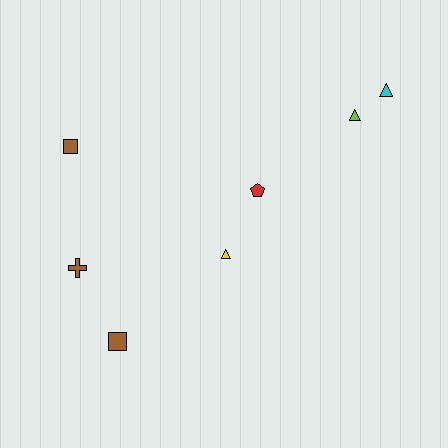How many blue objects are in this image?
There are no blue objects.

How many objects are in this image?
There are 7 objects.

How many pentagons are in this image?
There is 1 pentagon.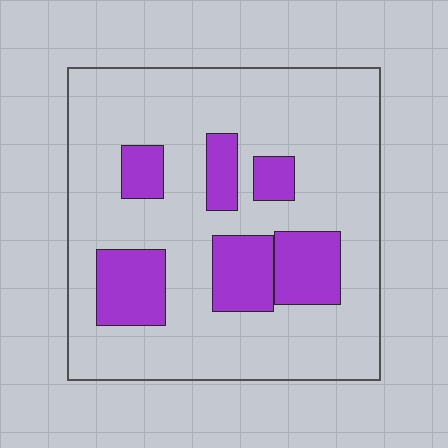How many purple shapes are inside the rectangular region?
6.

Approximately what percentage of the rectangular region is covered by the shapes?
Approximately 20%.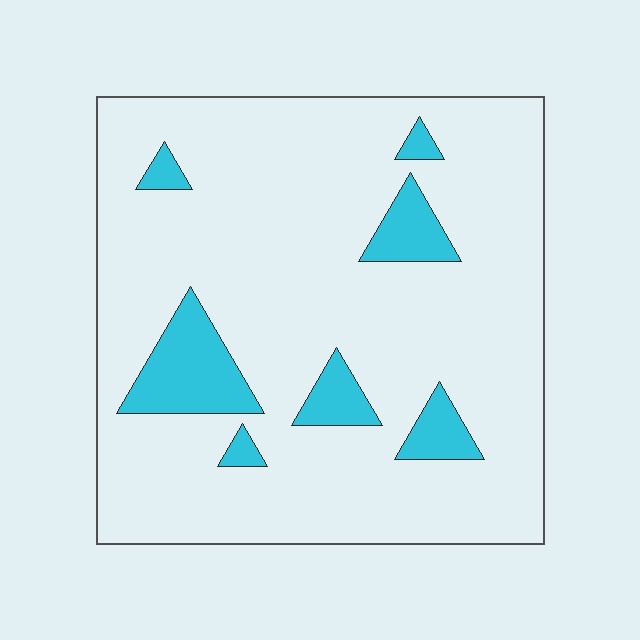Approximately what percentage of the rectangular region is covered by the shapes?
Approximately 15%.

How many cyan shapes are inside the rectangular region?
7.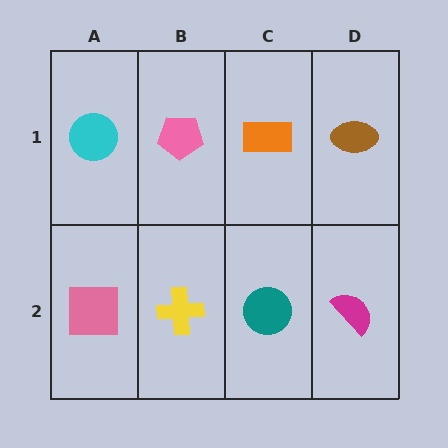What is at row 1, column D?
A brown ellipse.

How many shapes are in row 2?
4 shapes.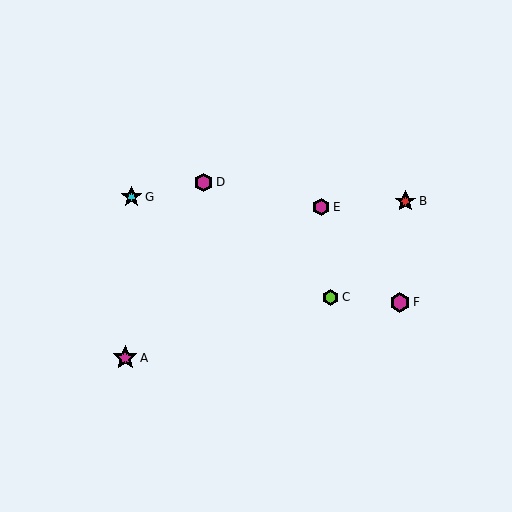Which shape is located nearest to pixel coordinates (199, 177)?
The magenta hexagon (labeled D) at (204, 182) is nearest to that location.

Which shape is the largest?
The magenta star (labeled A) is the largest.